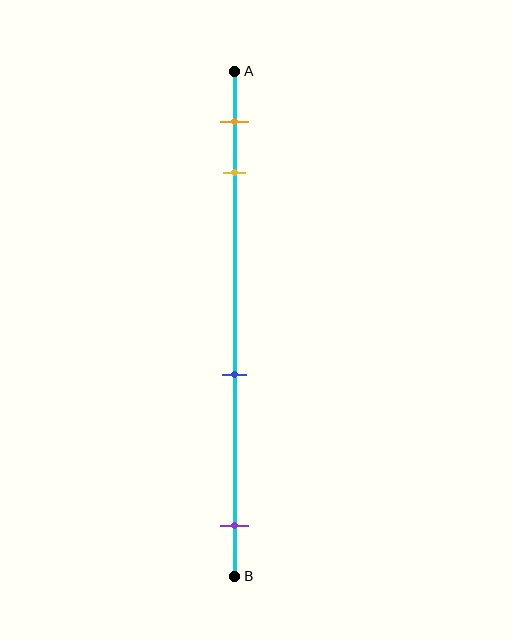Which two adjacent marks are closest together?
The orange and yellow marks are the closest adjacent pair.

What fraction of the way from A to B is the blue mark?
The blue mark is approximately 60% (0.6) of the way from A to B.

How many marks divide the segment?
There are 4 marks dividing the segment.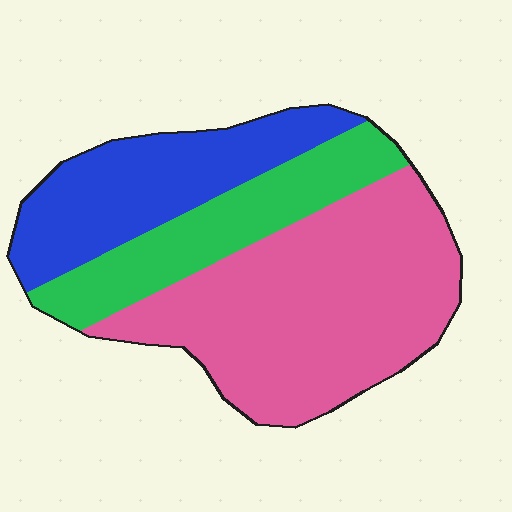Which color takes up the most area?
Pink, at roughly 50%.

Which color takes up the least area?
Green, at roughly 20%.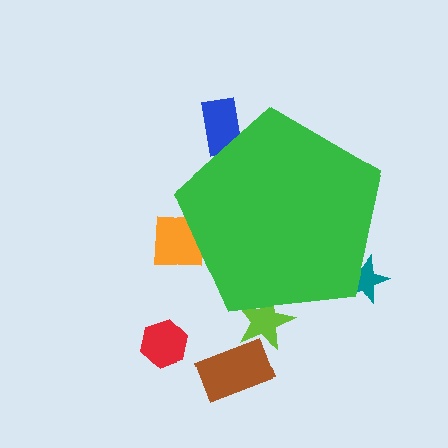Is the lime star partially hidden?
Yes, the lime star is partially hidden behind the green pentagon.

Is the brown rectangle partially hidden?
No, the brown rectangle is fully visible.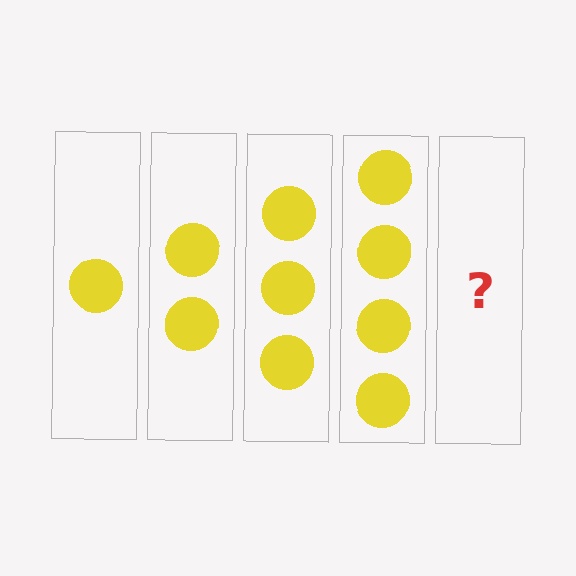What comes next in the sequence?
The next element should be 5 circles.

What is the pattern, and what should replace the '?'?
The pattern is that each step adds one more circle. The '?' should be 5 circles.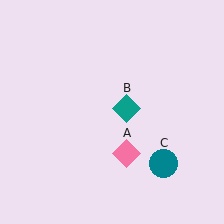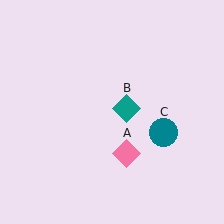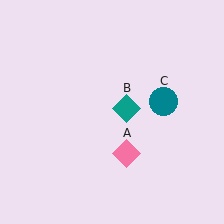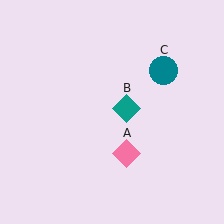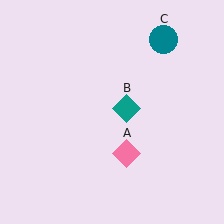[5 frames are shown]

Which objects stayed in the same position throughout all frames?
Pink diamond (object A) and teal diamond (object B) remained stationary.